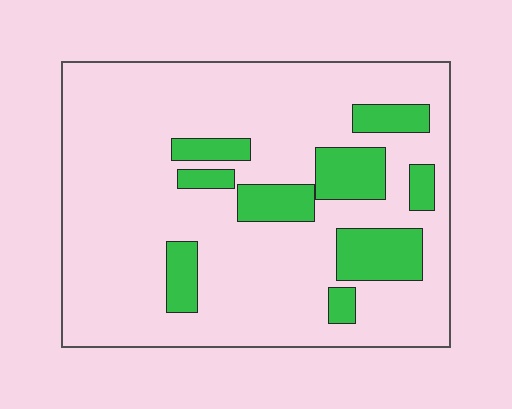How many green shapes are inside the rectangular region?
9.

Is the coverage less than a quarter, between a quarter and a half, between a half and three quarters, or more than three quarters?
Less than a quarter.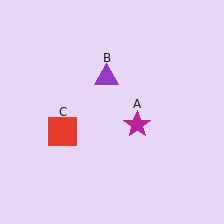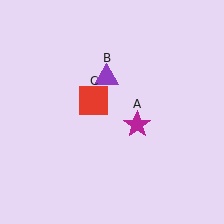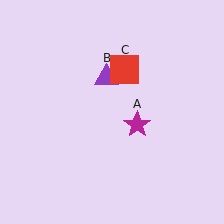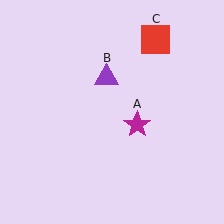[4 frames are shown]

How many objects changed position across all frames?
1 object changed position: red square (object C).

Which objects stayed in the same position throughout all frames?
Magenta star (object A) and purple triangle (object B) remained stationary.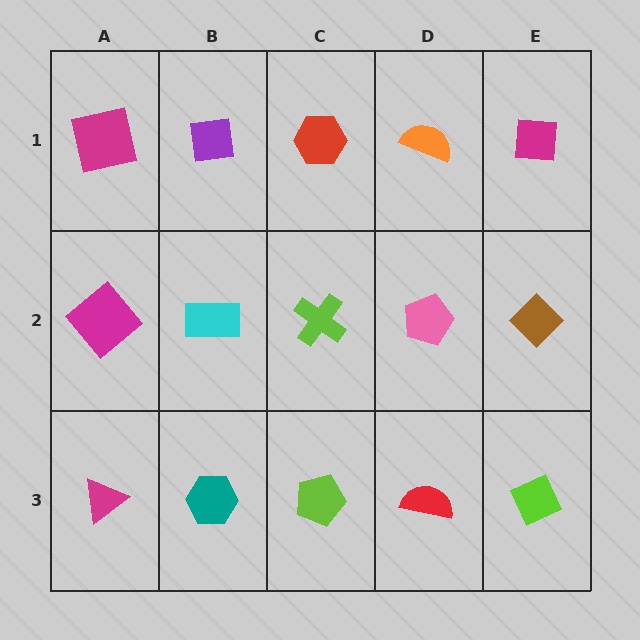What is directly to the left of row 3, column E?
A red semicircle.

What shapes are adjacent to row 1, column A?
A magenta diamond (row 2, column A), a purple square (row 1, column B).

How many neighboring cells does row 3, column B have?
3.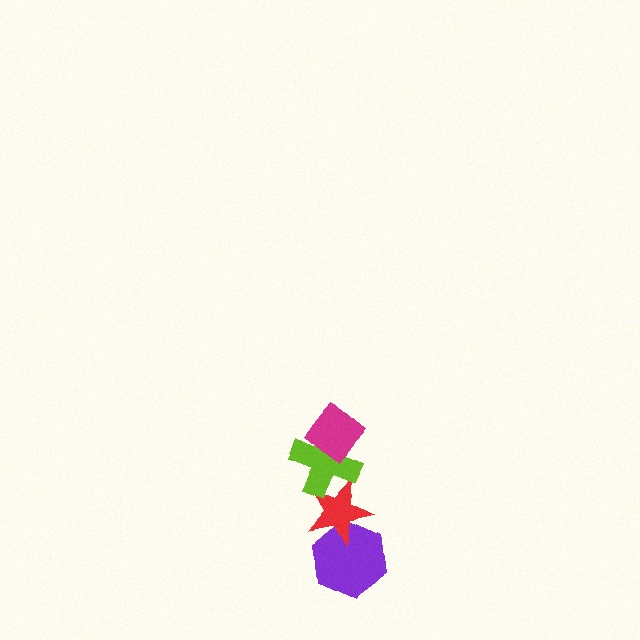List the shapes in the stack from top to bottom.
From top to bottom: the magenta diamond, the lime cross, the red star, the purple hexagon.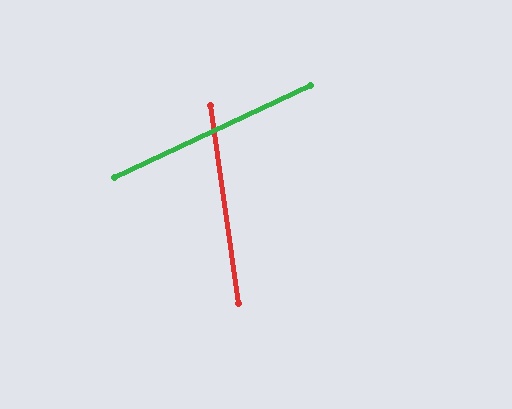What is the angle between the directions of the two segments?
Approximately 73 degrees.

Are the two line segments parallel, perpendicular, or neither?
Neither parallel nor perpendicular — they differ by about 73°.